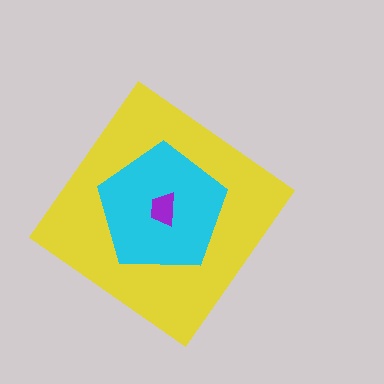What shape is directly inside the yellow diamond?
The cyan pentagon.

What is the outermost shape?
The yellow diamond.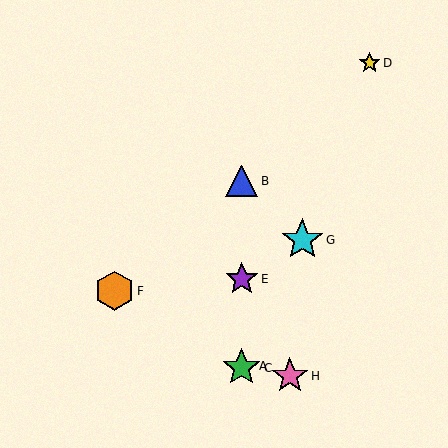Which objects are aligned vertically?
Objects A, B, C, E are aligned vertically.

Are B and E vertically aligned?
Yes, both are at x≈242.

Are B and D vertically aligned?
No, B is at x≈242 and D is at x≈370.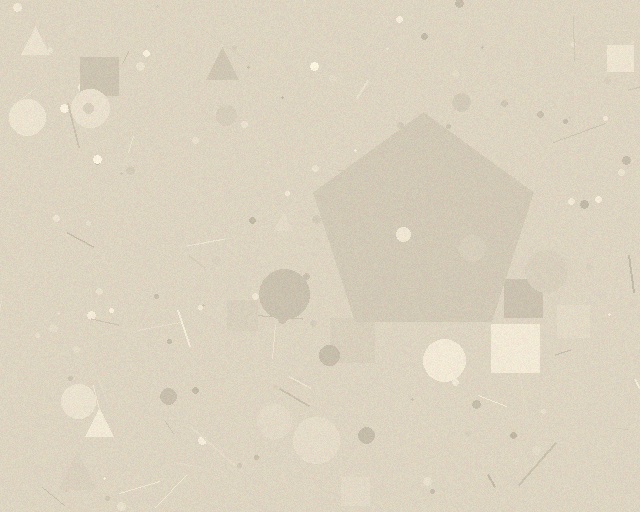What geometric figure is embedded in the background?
A pentagon is embedded in the background.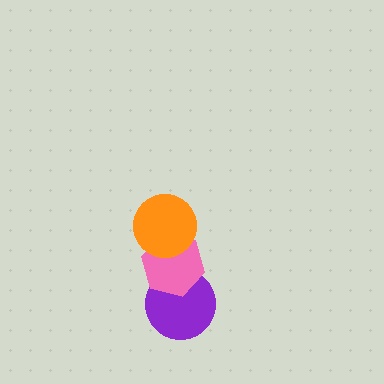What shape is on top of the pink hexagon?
The orange circle is on top of the pink hexagon.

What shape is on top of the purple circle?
The pink hexagon is on top of the purple circle.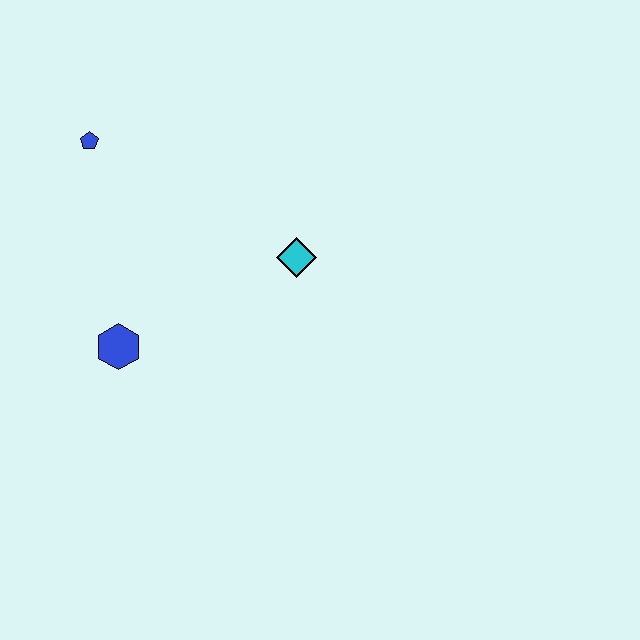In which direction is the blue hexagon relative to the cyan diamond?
The blue hexagon is to the left of the cyan diamond.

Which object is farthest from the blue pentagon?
The cyan diamond is farthest from the blue pentagon.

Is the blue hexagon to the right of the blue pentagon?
Yes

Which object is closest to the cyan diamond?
The blue hexagon is closest to the cyan diamond.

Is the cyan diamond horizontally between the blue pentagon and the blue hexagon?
No